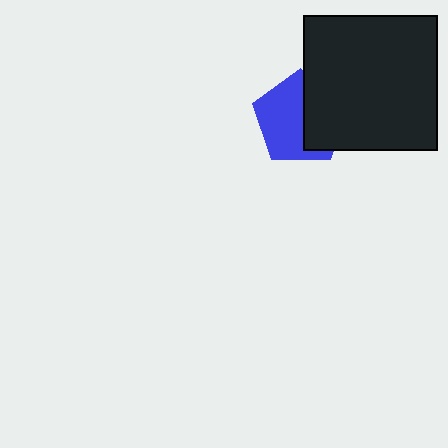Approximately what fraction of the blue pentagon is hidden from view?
Roughly 42% of the blue pentagon is hidden behind the black square.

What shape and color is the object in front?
The object in front is a black square.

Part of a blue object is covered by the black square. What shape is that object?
It is a pentagon.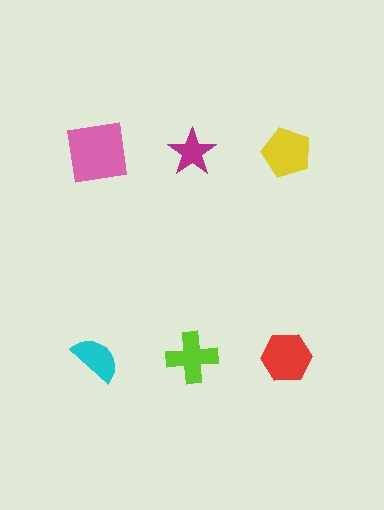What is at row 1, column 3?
A yellow pentagon.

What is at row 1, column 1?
A pink square.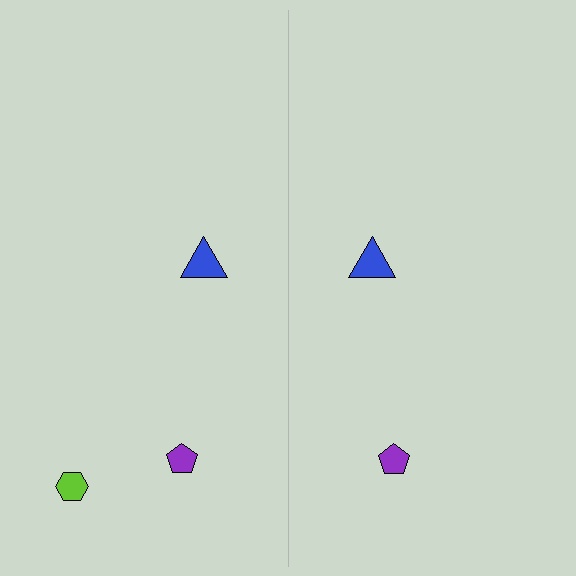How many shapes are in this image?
There are 5 shapes in this image.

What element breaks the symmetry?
A lime hexagon is missing from the right side.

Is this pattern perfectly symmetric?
No, the pattern is not perfectly symmetric. A lime hexagon is missing from the right side.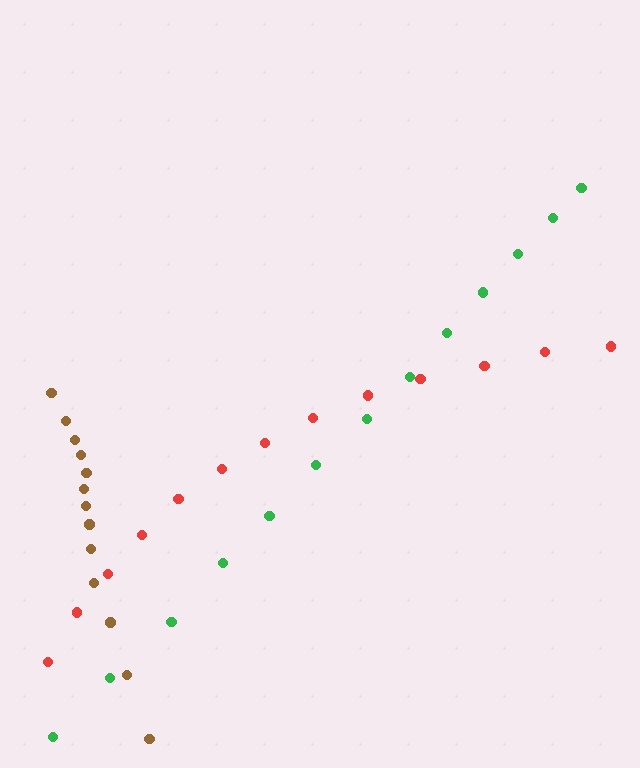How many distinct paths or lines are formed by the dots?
There are 3 distinct paths.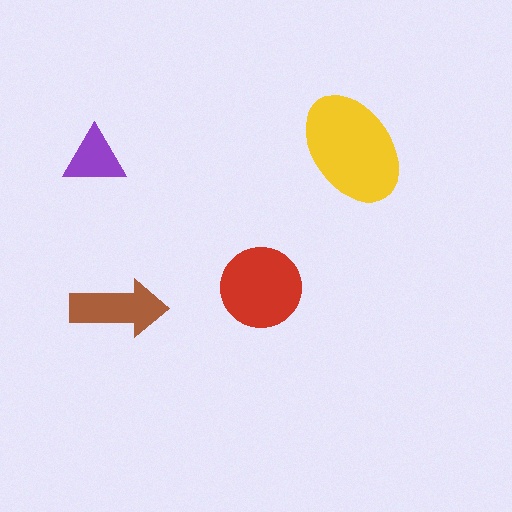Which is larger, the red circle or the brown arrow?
The red circle.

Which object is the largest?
The yellow ellipse.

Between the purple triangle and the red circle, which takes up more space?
The red circle.